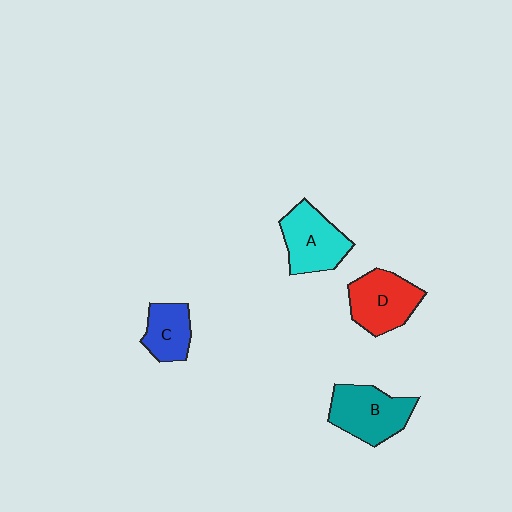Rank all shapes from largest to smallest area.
From largest to smallest: B (teal), D (red), A (cyan), C (blue).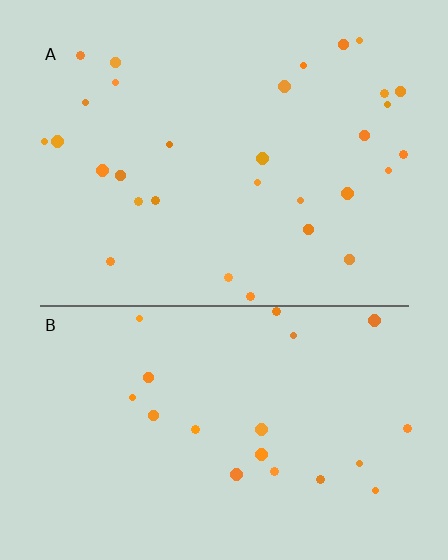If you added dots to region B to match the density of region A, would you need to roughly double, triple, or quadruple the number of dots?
Approximately double.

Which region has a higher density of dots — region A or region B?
A (the top).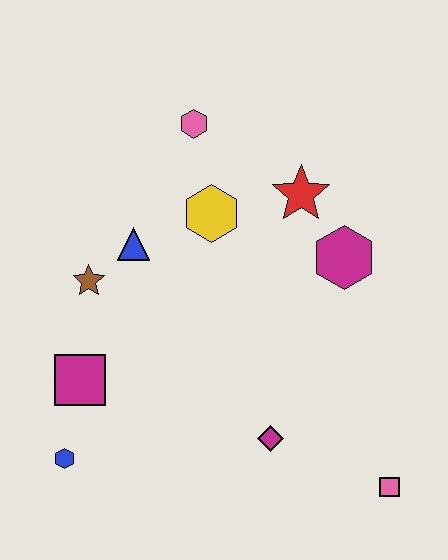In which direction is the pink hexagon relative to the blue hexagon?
The pink hexagon is above the blue hexagon.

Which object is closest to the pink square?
The magenta diamond is closest to the pink square.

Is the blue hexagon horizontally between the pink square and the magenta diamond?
No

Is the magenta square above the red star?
No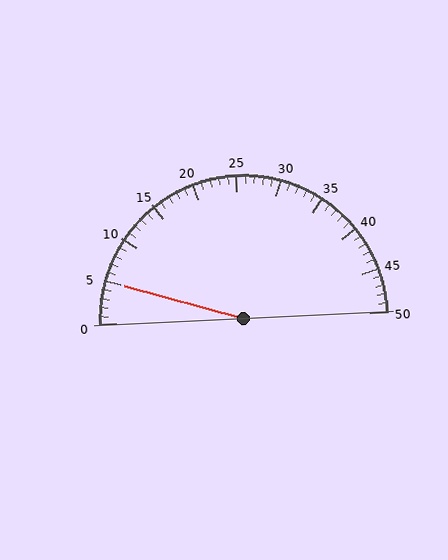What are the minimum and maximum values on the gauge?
The gauge ranges from 0 to 50.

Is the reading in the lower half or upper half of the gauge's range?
The reading is in the lower half of the range (0 to 50).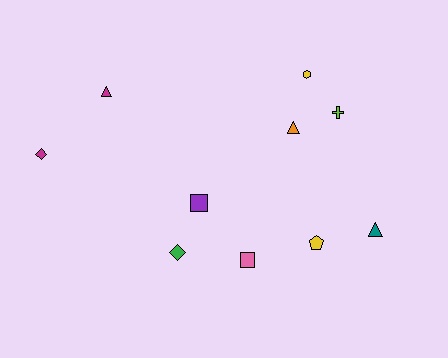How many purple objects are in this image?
There is 1 purple object.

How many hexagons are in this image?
There is 1 hexagon.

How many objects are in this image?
There are 10 objects.